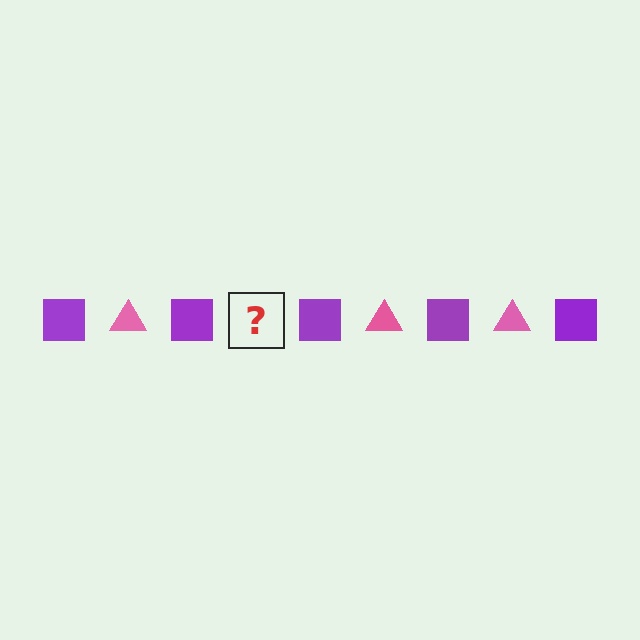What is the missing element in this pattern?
The missing element is a pink triangle.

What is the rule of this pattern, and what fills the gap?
The rule is that the pattern alternates between purple square and pink triangle. The gap should be filled with a pink triangle.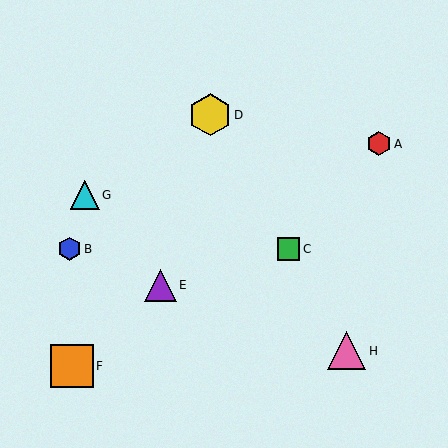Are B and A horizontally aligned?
No, B is at y≈249 and A is at y≈144.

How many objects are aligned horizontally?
2 objects (B, C) are aligned horizontally.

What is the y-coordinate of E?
Object E is at y≈285.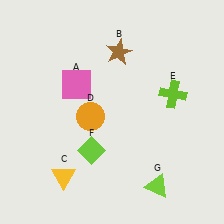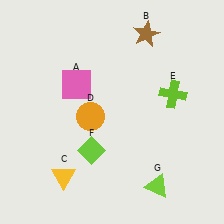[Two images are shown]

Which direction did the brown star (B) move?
The brown star (B) moved right.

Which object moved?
The brown star (B) moved right.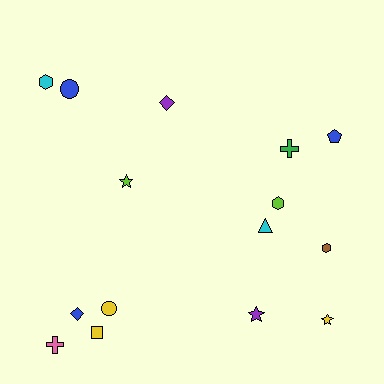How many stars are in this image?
There are 3 stars.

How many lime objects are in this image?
There are 2 lime objects.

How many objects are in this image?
There are 15 objects.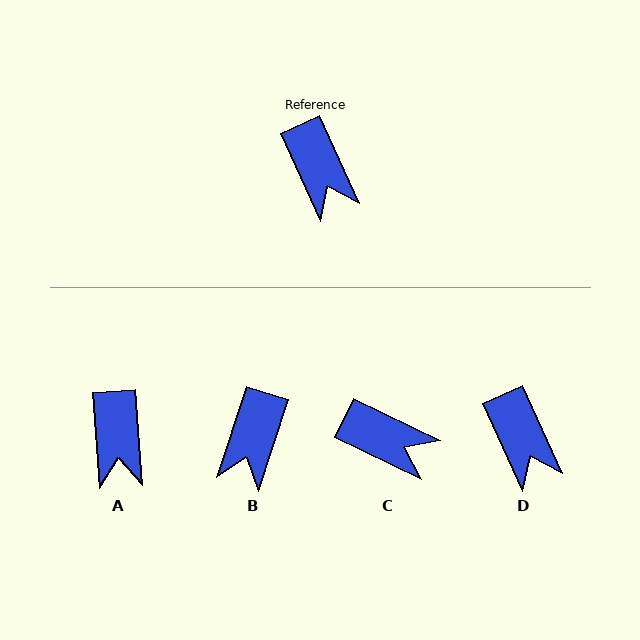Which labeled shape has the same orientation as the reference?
D.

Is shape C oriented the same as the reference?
No, it is off by about 40 degrees.